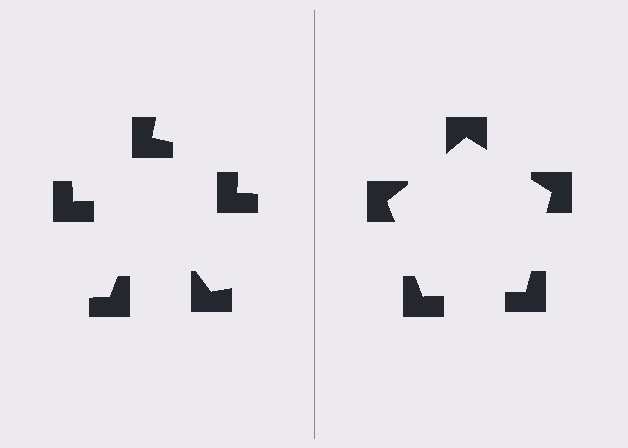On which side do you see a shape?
An illusory pentagon appears on the right side. On the left side the wedge cuts are rotated, so no coherent shape forms.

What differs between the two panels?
The notched squares are positioned identically on both sides; only the wedge orientations differ. On the right they align to a pentagon; on the left they are misaligned.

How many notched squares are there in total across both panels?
10 — 5 on each side.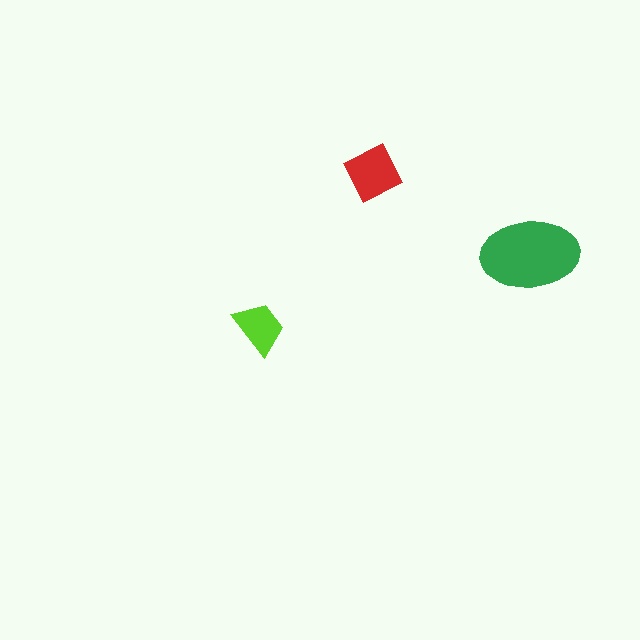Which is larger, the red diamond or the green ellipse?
The green ellipse.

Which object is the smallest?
The lime trapezoid.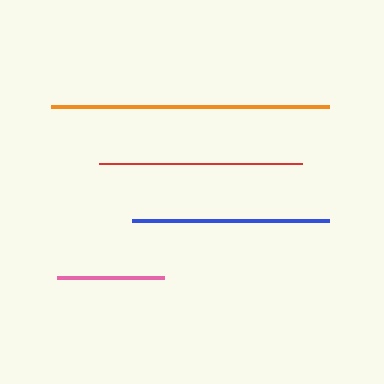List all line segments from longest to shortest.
From longest to shortest: orange, red, blue, pink.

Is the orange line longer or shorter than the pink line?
The orange line is longer than the pink line.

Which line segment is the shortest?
The pink line is the shortest at approximately 106 pixels.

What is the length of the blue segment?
The blue segment is approximately 196 pixels long.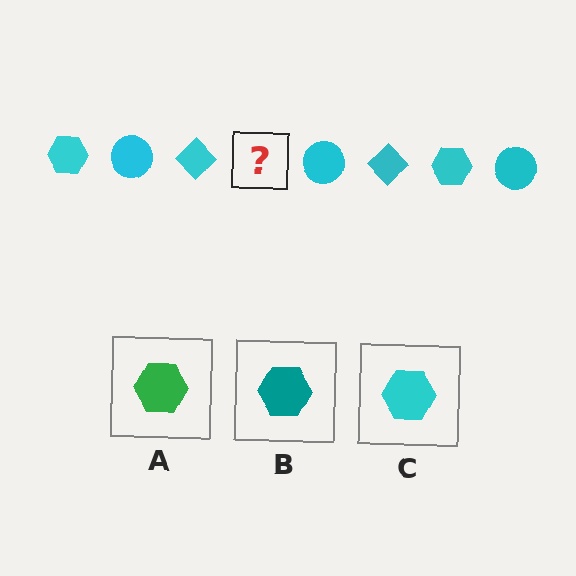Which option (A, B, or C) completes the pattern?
C.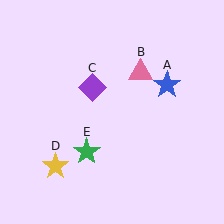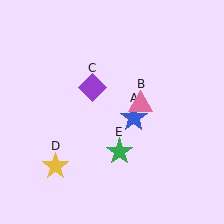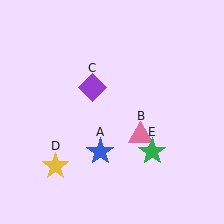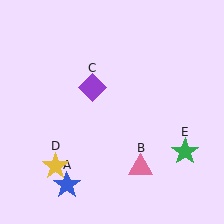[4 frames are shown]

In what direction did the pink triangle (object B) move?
The pink triangle (object B) moved down.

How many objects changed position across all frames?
3 objects changed position: blue star (object A), pink triangle (object B), green star (object E).